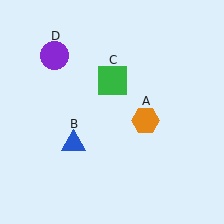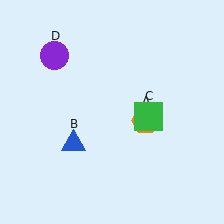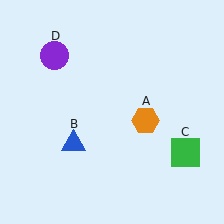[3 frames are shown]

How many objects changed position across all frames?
1 object changed position: green square (object C).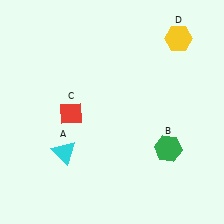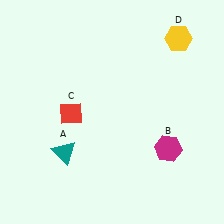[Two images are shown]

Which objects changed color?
A changed from cyan to teal. B changed from green to magenta.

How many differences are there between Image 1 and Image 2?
There are 2 differences between the two images.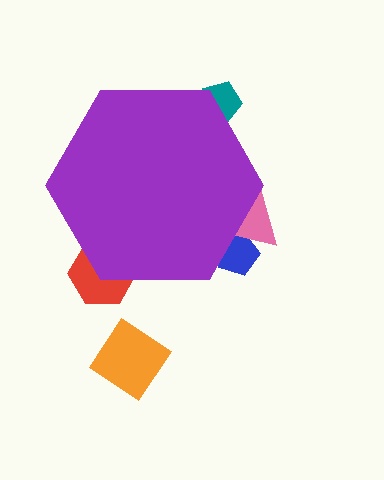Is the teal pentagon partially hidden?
Yes, the teal pentagon is partially hidden behind the purple hexagon.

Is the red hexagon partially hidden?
Yes, the red hexagon is partially hidden behind the purple hexagon.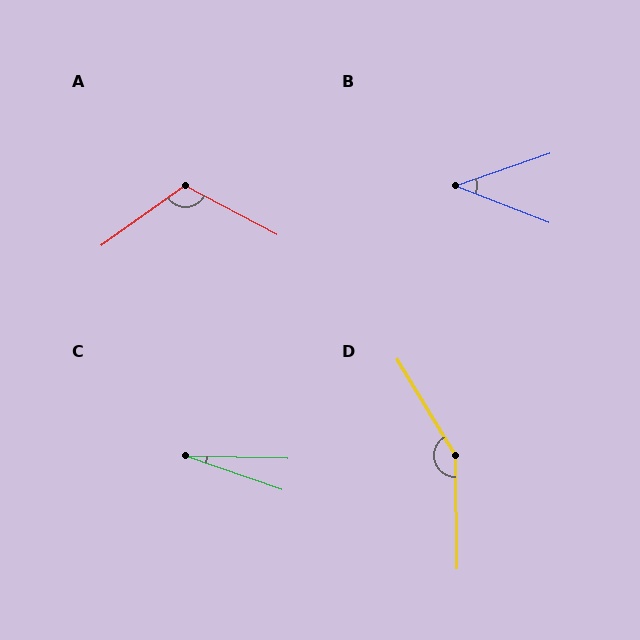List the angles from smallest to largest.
C (17°), B (41°), A (116°), D (149°).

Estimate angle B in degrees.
Approximately 41 degrees.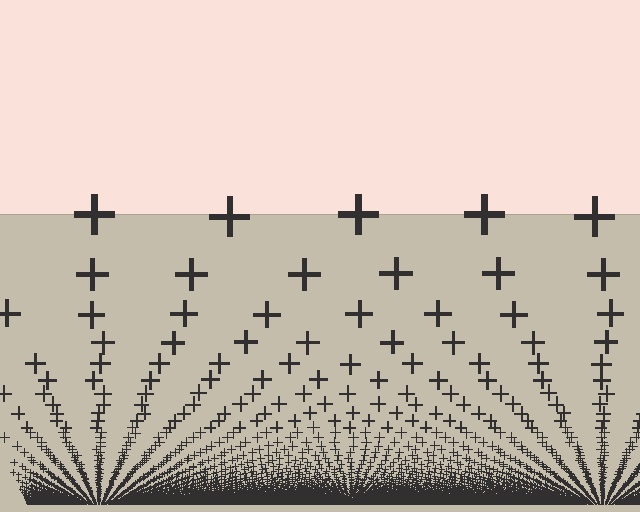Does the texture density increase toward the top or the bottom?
Density increases toward the bottom.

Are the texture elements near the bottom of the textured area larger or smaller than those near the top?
Smaller. The gradient is inverted — elements near the bottom are smaller and denser.